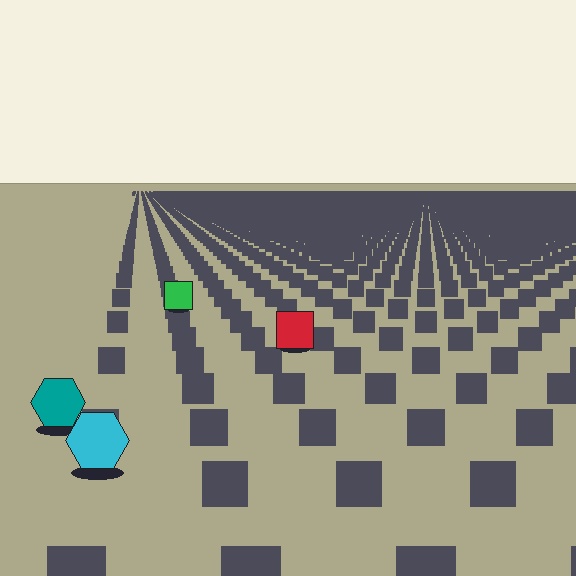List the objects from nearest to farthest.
From nearest to farthest: the cyan hexagon, the teal hexagon, the red square, the green square.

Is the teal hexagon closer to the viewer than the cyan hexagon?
No. The cyan hexagon is closer — you can tell from the texture gradient: the ground texture is coarser near it.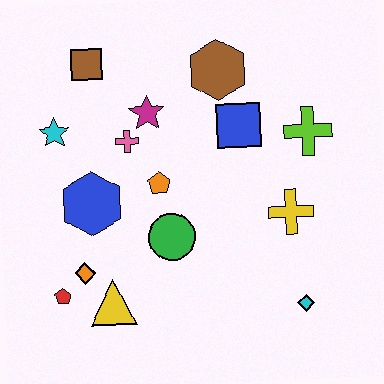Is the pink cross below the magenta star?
Yes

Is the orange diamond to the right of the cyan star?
Yes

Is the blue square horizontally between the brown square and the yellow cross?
Yes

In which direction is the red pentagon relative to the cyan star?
The red pentagon is below the cyan star.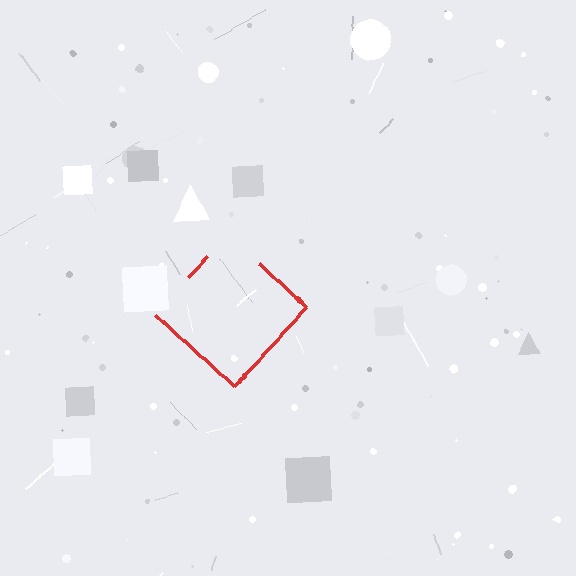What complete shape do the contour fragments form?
The contour fragments form a diamond.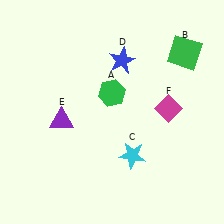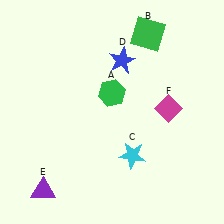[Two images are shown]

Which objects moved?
The objects that moved are: the green square (B), the purple triangle (E).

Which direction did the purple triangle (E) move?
The purple triangle (E) moved down.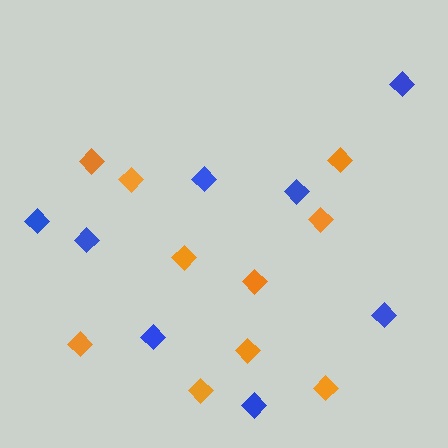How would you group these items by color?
There are 2 groups: one group of orange diamonds (10) and one group of blue diamonds (8).